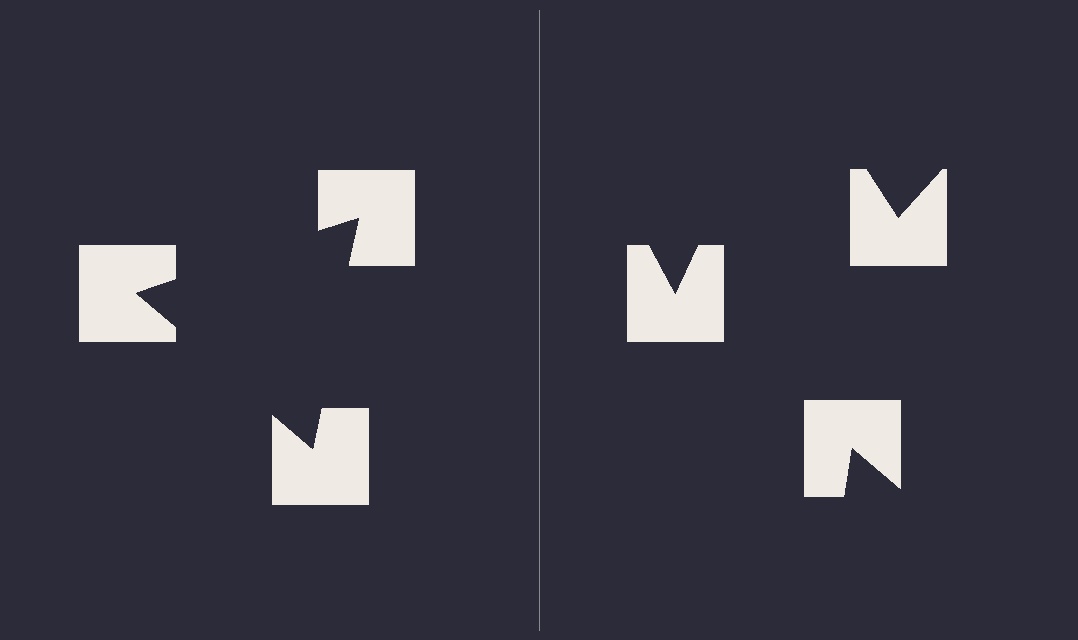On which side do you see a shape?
An illusory triangle appears on the left side. On the right side the wedge cuts are rotated, so no coherent shape forms.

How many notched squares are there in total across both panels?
6 — 3 on each side.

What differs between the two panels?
The notched squares are positioned identically on both sides; only the wedge orientations differ. On the left they align to a triangle; on the right they are misaligned.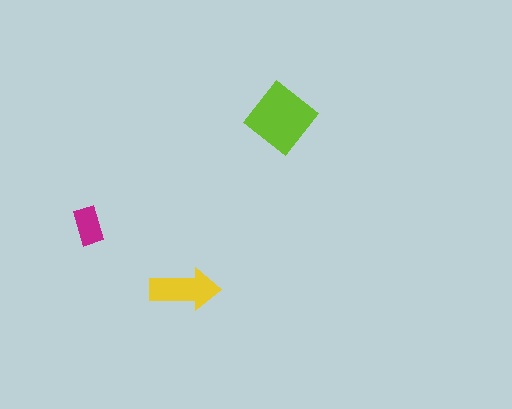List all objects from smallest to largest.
The magenta rectangle, the yellow arrow, the lime diamond.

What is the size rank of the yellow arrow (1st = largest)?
2nd.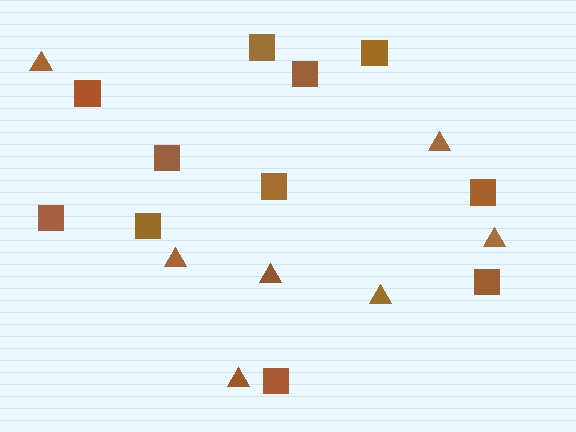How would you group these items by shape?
There are 2 groups: one group of squares (11) and one group of triangles (7).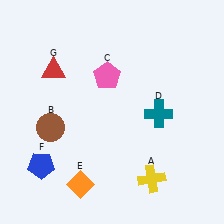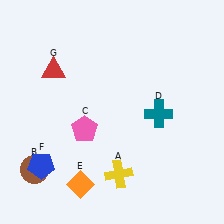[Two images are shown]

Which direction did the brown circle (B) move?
The brown circle (B) moved down.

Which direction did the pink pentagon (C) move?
The pink pentagon (C) moved down.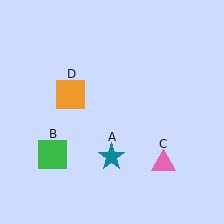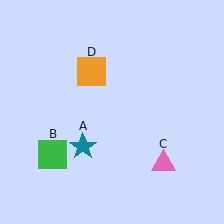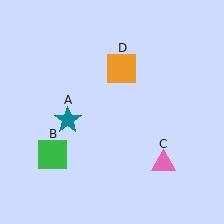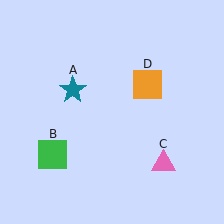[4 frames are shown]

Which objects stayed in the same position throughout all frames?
Green square (object B) and pink triangle (object C) remained stationary.